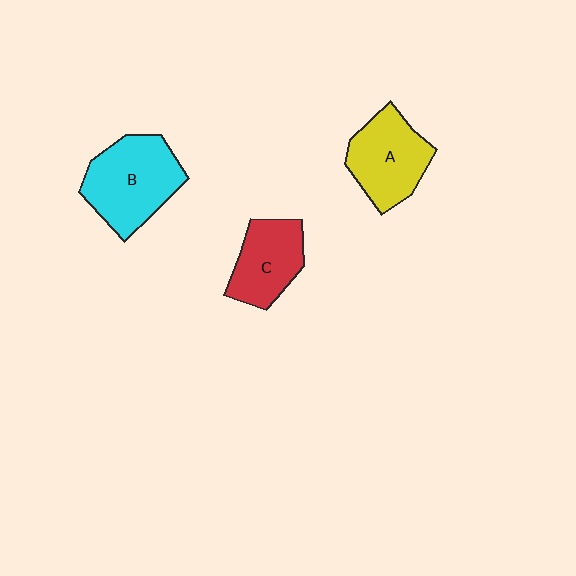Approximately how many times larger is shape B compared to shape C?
Approximately 1.4 times.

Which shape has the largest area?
Shape B (cyan).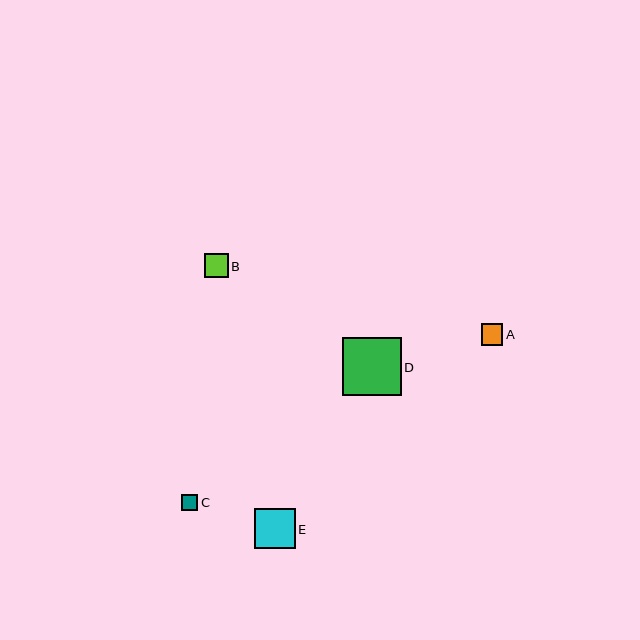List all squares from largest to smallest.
From largest to smallest: D, E, B, A, C.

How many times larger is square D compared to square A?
Square D is approximately 2.7 times the size of square A.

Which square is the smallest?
Square C is the smallest with a size of approximately 16 pixels.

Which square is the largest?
Square D is the largest with a size of approximately 58 pixels.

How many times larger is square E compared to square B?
Square E is approximately 1.7 times the size of square B.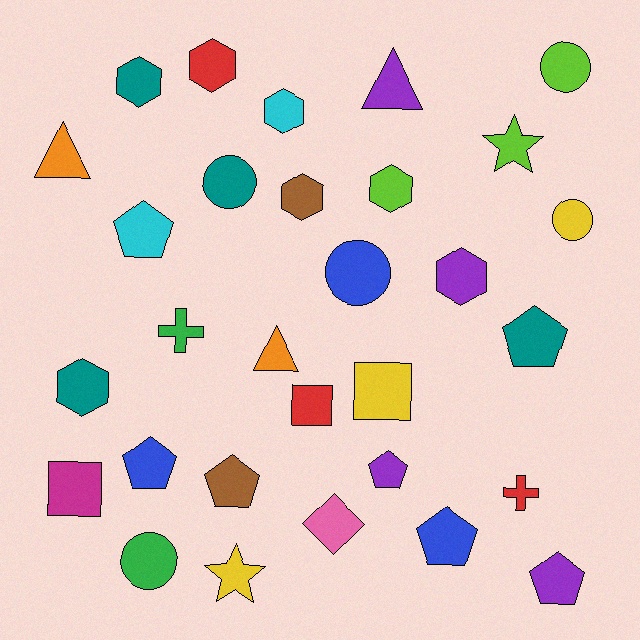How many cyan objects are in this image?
There are 2 cyan objects.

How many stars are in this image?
There are 2 stars.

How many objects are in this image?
There are 30 objects.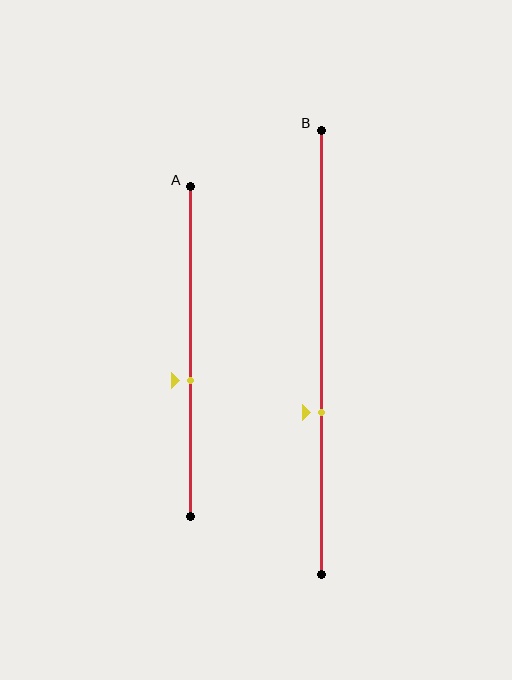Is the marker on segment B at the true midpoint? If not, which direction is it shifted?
No, the marker on segment B is shifted downward by about 14% of the segment length.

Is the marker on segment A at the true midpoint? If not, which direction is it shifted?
No, the marker on segment A is shifted downward by about 9% of the segment length.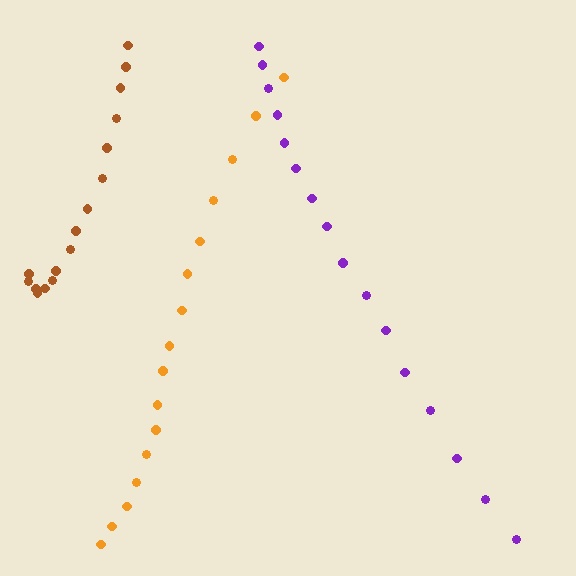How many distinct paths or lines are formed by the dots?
There are 3 distinct paths.